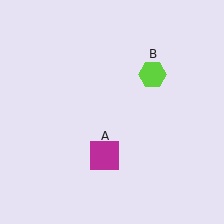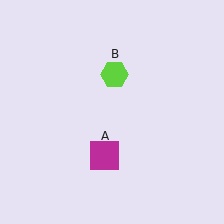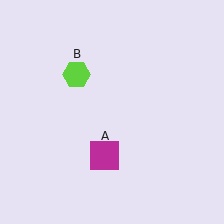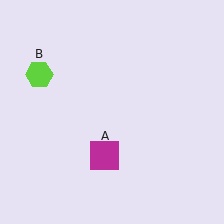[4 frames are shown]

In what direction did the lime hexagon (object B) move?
The lime hexagon (object B) moved left.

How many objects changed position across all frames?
1 object changed position: lime hexagon (object B).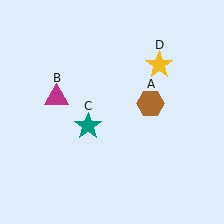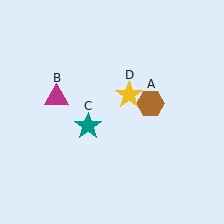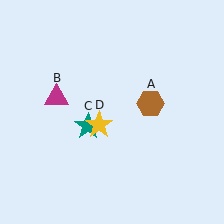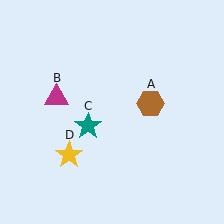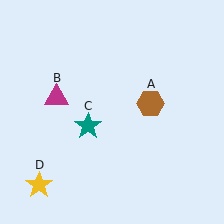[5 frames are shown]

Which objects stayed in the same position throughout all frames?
Brown hexagon (object A) and magenta triangle (object B) and teal star (object C) remained stationary.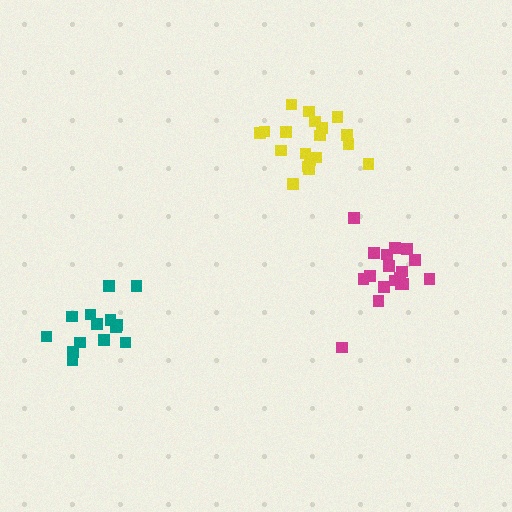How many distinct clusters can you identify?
There are 3 distinct clusters.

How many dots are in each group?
Group 1: 14 dots, Group 2: 19 dots, Group 3: 18 dots (51 total).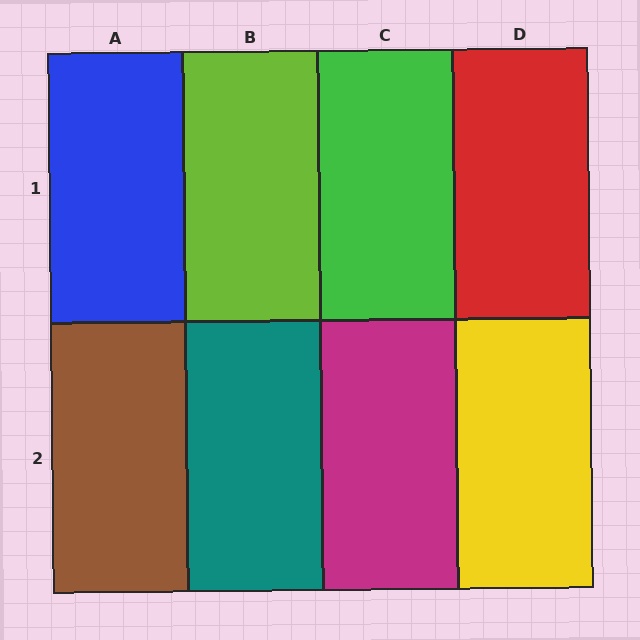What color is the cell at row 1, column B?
Lime.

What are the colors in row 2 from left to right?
Brown, teal, magenta, yellow.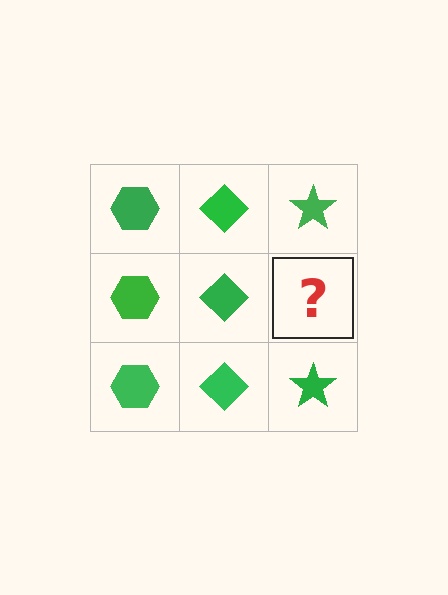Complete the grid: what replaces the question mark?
The question mark should be replaced with a green star.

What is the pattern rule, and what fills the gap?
The rule is that each column has a consistent shape. The gap should be filled with a green star.